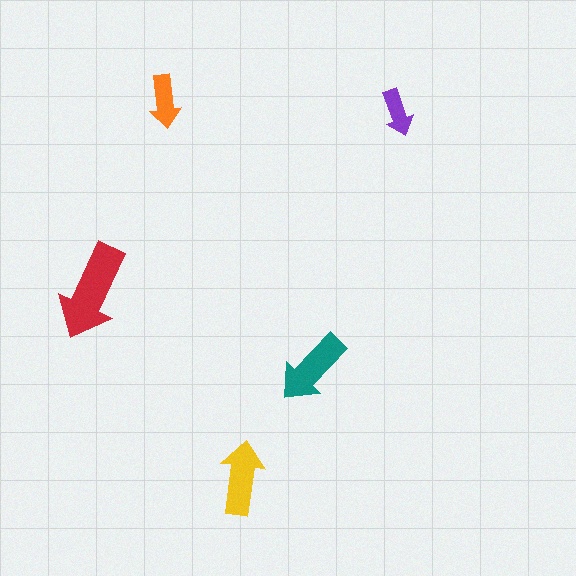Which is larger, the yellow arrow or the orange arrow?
The yellow one.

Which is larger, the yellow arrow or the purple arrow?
The yellow one.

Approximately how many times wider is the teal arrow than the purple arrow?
About 1.5 times wider.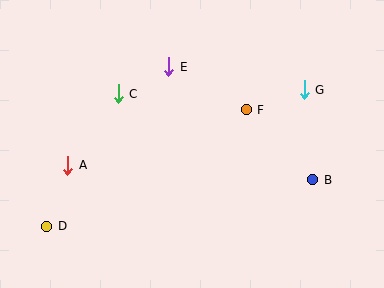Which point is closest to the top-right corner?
Point G is closest to the top-right corner.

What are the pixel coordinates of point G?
Point G is at (304, 90).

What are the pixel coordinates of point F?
Point F is at (246, 110).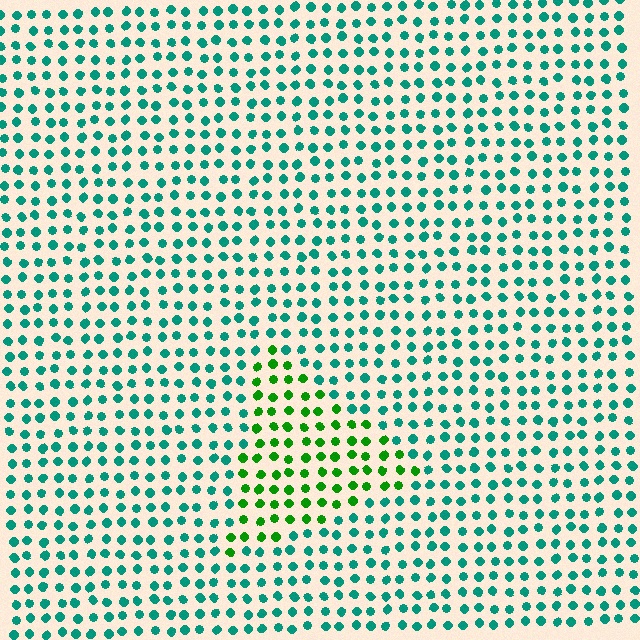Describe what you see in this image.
The image is filled with small teal elements in a uniform arrangement. A triangle-shaped region is visible where the elements are tinted to a slightly different hue, forming a subtle color boundary.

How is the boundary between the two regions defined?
The boundary is defined purely by a slight shift in hue (about 50 degrees). Spacing, size, and orientation are identical on both sides.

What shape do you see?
I see a triangle.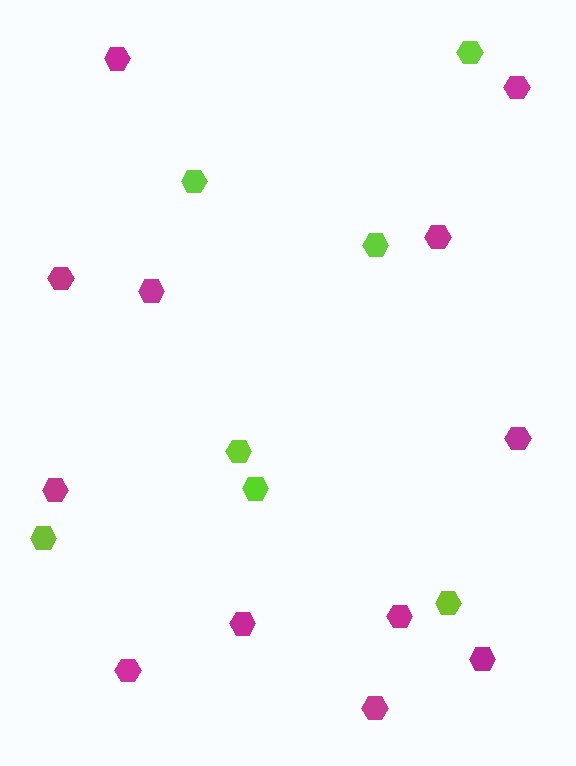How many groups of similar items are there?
There are 2 groups: one group of lime hexagons (7) and one group of magenta hexagons (12).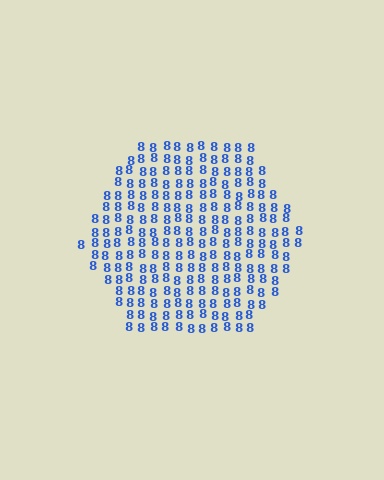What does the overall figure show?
The overall figure shows a hexagon.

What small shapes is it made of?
It is made of small digit 8's.